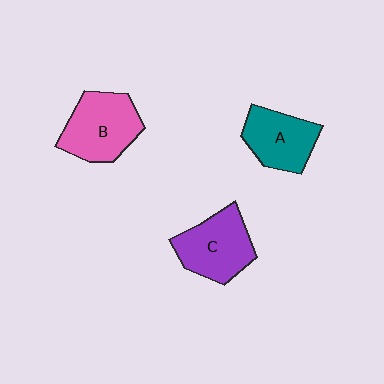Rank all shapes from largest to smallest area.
From largest to smallest: B (pink), C (purple), A (teal).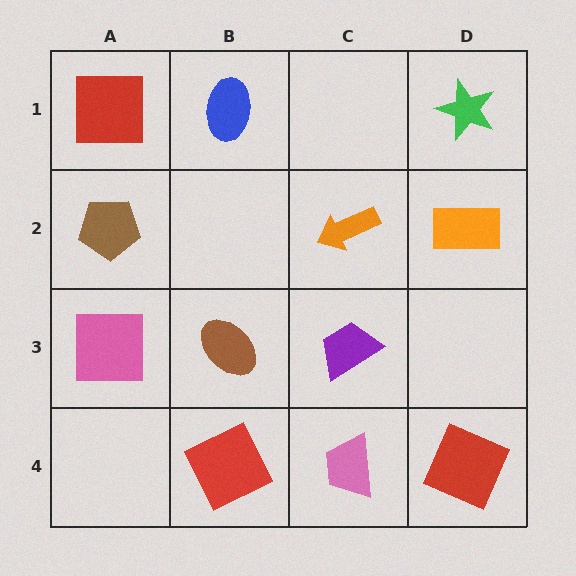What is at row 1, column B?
A blue ellipse.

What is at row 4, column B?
A red square.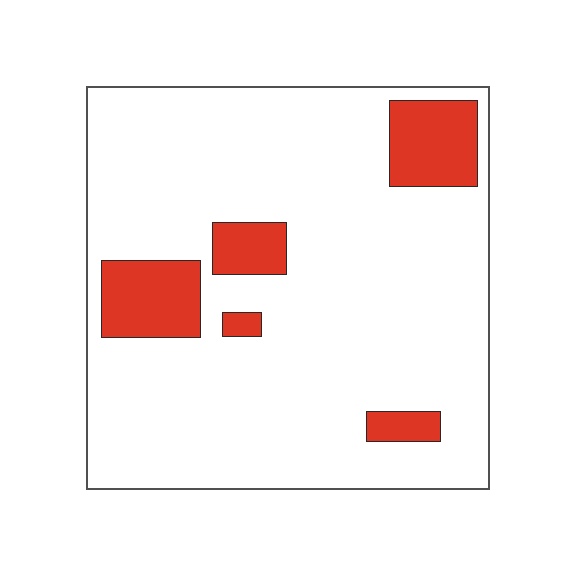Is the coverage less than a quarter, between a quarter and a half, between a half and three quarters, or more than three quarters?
Less than a quarter.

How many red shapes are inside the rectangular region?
5.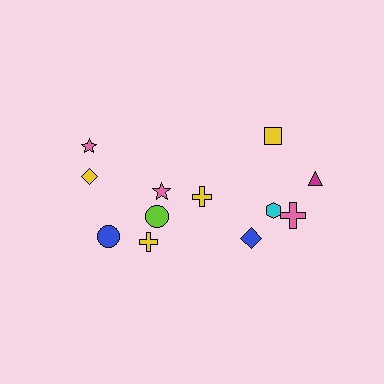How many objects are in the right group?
There are 5 objects.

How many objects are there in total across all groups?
There are 12 objects.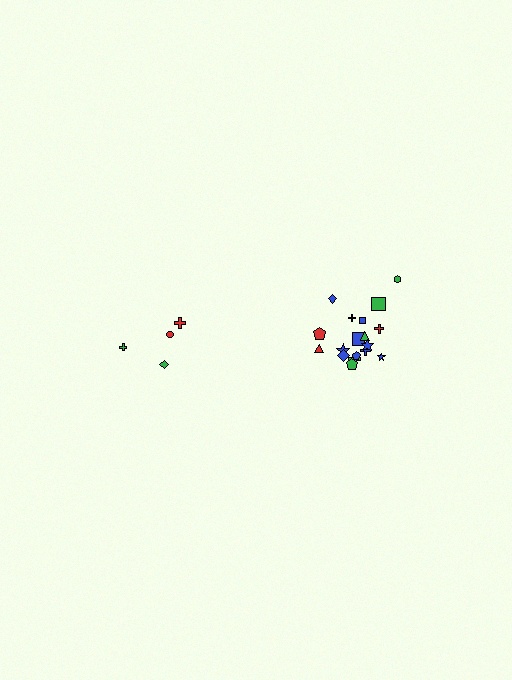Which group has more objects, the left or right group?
The right group.